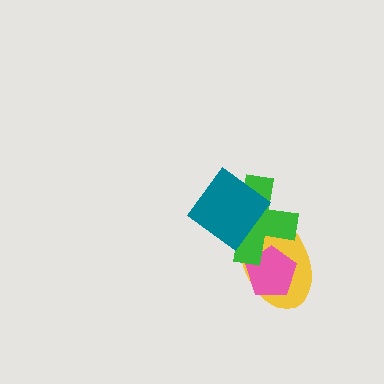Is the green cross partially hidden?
Yes, it is partially covered by another shape.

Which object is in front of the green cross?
The teal diamond is in front of the green cross.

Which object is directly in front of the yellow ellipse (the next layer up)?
The pink pentagon is directly in front of the yellow ellipse.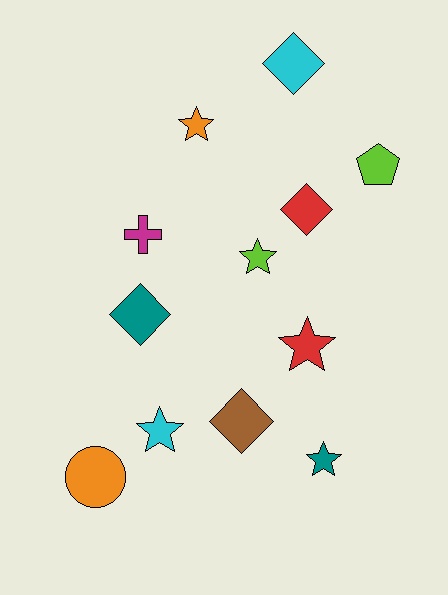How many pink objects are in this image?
There are no pink objects.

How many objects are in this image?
There are 12 objects.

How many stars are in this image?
There are 5 stars.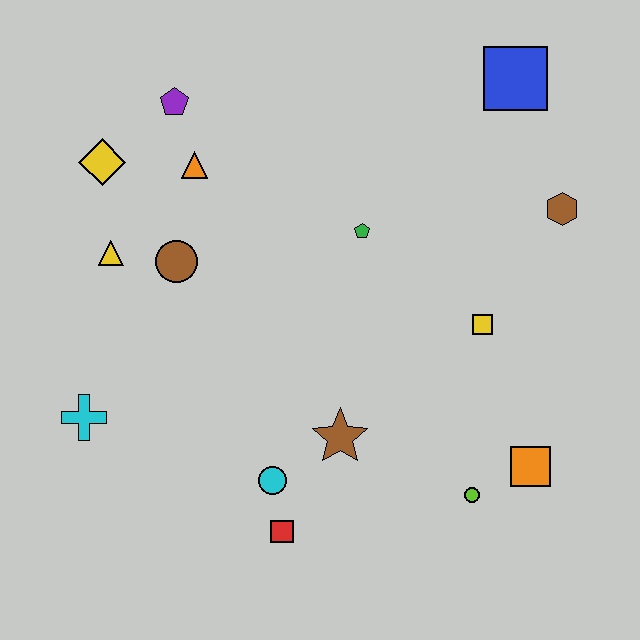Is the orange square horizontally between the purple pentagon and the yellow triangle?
No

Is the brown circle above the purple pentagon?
No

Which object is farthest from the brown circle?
The orange square is farthest from the brown circle.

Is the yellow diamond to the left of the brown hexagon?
Yes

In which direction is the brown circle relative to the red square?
The brown circle is above the red square.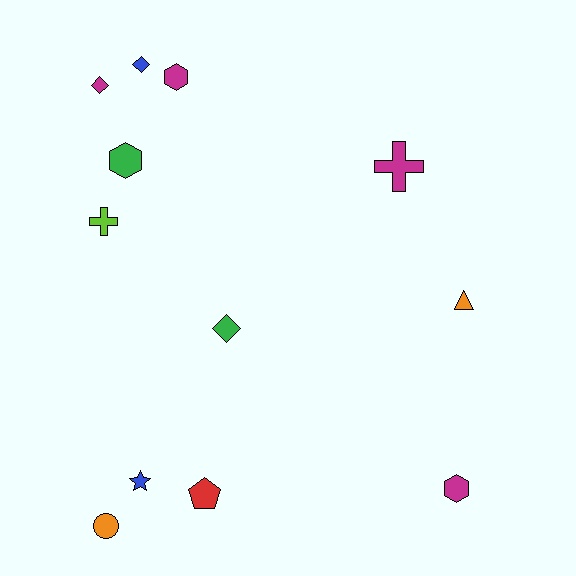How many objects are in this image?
There are 12 objects.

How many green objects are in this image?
There are 2 green objects.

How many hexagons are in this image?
There are 3 hexagons.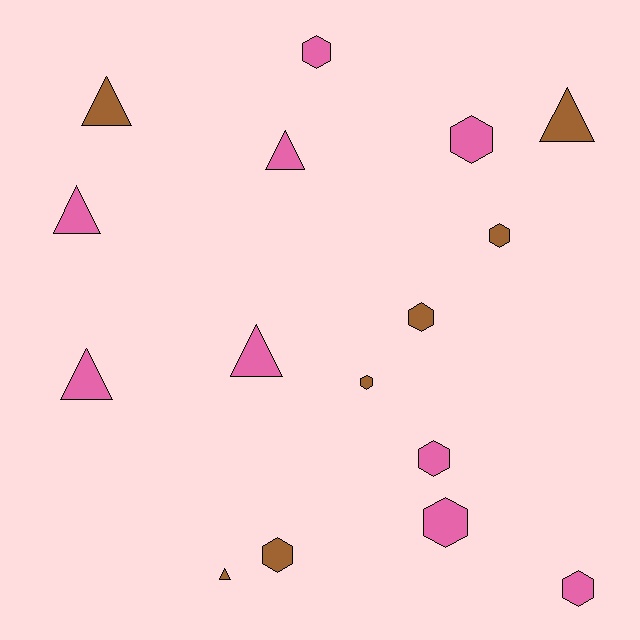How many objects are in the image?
There are 16 objects.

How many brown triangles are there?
There are 3 brown triangles.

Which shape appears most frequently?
Hexagon, with 9 objects.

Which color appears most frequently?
Pink, with 9 objects.